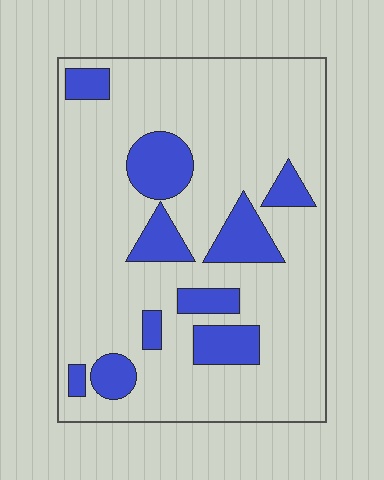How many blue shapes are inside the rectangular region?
10.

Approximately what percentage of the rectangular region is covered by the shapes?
Approximately 20%.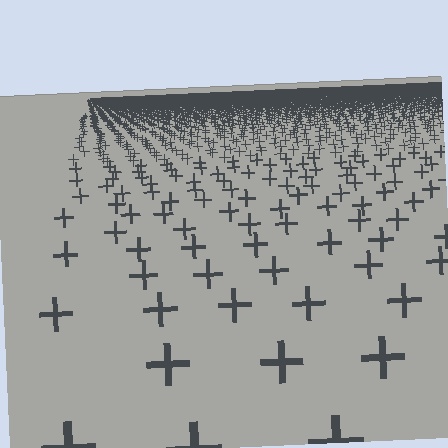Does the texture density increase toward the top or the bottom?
Density increases toward the top.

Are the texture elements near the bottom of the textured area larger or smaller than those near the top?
Larger. Near the bottom, elements are closer to the viewer and appear at a bigger on-screen size.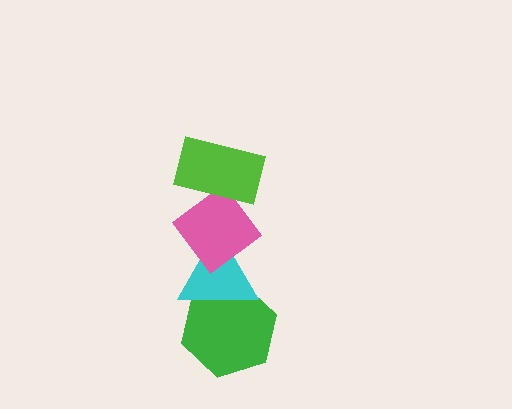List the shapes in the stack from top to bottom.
From top to bottom: the lime rectangle, the pink diamond, the cyan triangle, the green hexagon.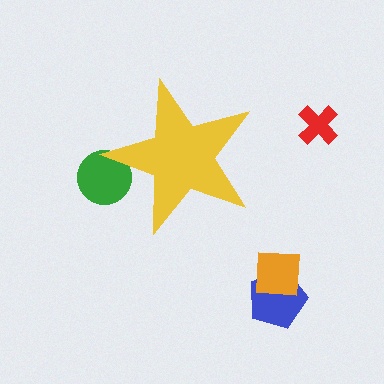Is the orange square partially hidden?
No, the orange square is fully visible.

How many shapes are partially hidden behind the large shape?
1 shape is partially hidden.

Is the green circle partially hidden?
Yes, the green circle is partially hidden behind the yellow star.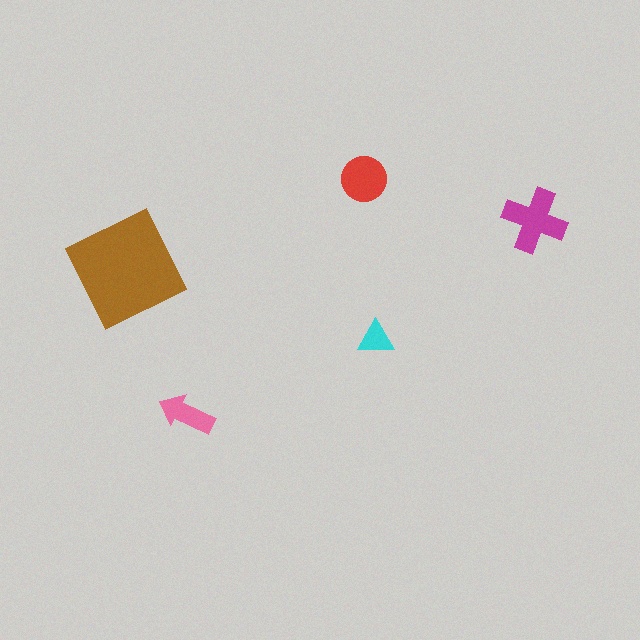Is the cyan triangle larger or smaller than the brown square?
Smaller.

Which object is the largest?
The brown square.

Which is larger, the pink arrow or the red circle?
The red circle.